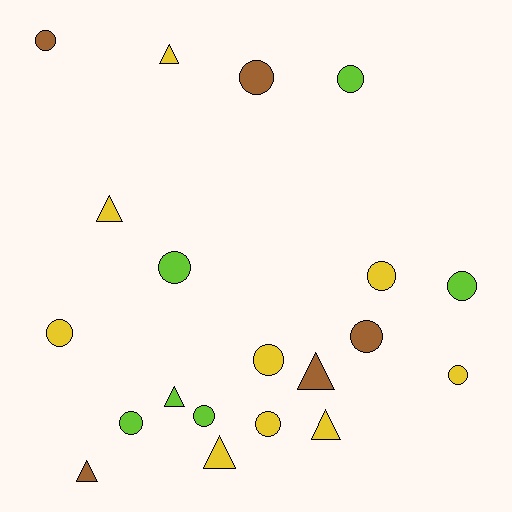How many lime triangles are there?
There is 1 lime triangle.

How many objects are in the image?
There are 20 objects.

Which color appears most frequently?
Yellow, with 9 objects.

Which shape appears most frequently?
Circle, with 13 objects.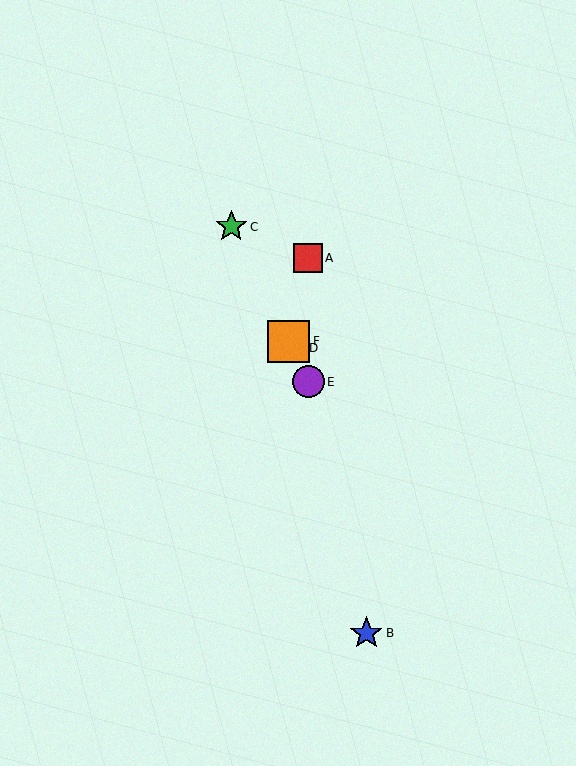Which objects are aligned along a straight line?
Objects C, D, E, F are aligned along a straight line.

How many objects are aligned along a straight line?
4 objects (C, D, E, F) are aligned along a straight line.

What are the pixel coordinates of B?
Object B is at (366, 633).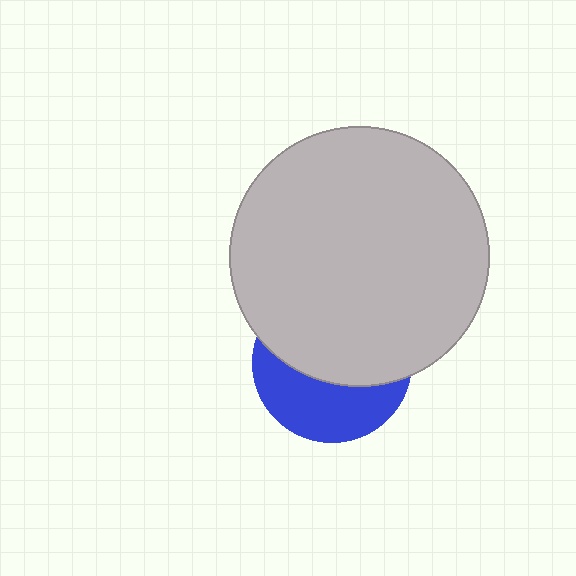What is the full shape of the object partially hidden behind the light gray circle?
The partially hidden object is a blue circle.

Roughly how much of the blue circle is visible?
A small part of it is visible (roughly 41%).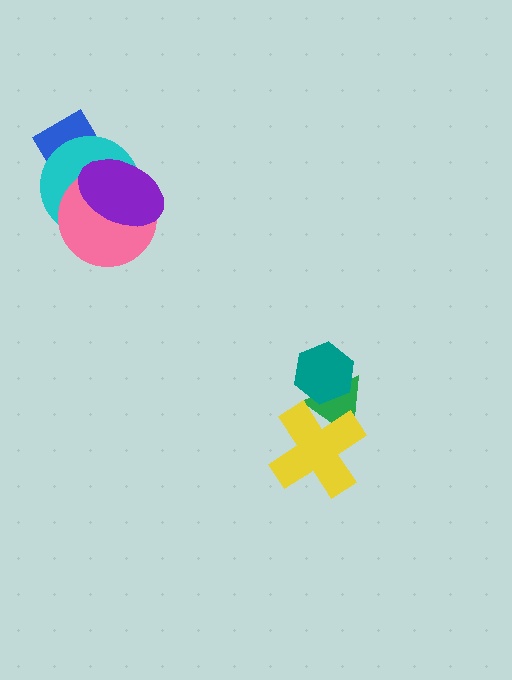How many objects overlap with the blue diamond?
1 object overlaps with the blue diamond.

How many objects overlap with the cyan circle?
3 objects overlap with the cyan circle.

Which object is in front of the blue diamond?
The cyan circle is in front of the blue diamond.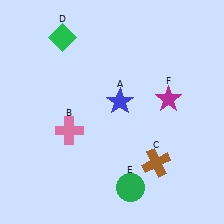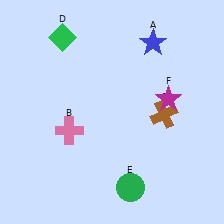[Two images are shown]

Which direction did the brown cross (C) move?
The brown cross (C) moved up.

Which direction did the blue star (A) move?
The blue star (A) moved up.